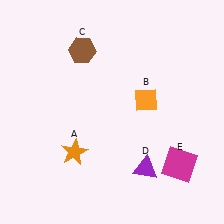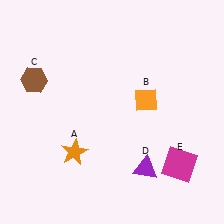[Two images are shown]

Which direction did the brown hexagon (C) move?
The brown hexagon (C) moved left.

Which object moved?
The brown hexagon (C) moved left.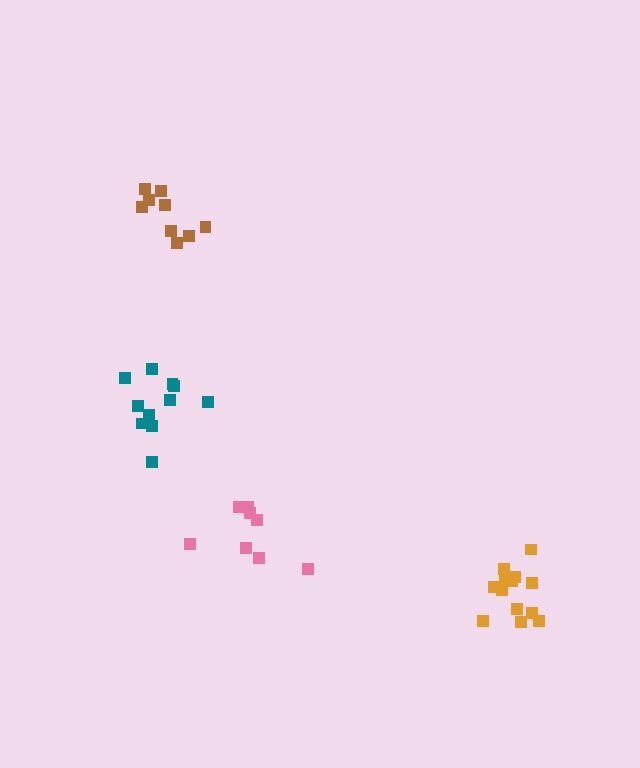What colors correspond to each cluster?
The clusters are colored: orange, brown, teal, pink.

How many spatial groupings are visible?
There are 4 spatial groupings.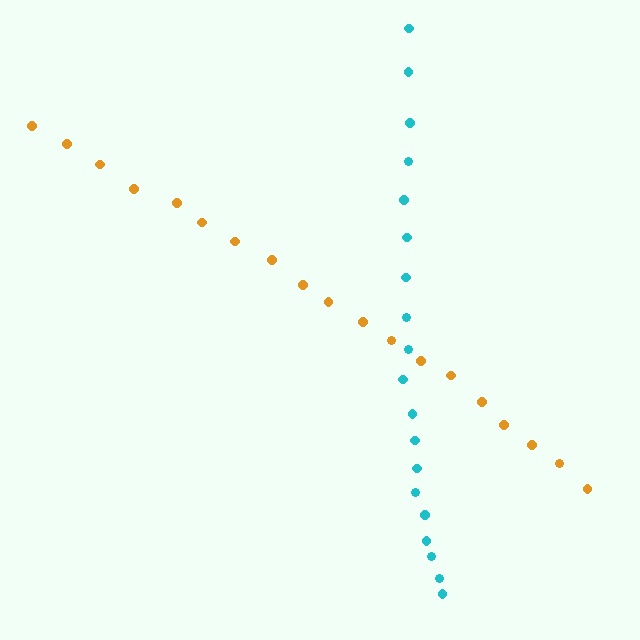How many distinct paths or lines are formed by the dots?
There are 2 distinct paths.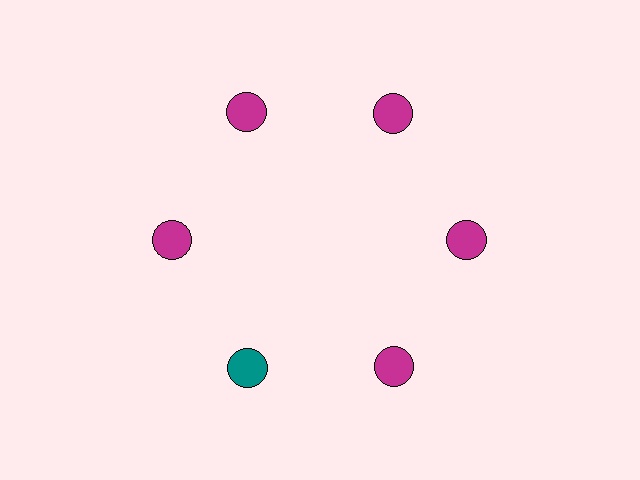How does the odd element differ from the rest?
It has a different color: teal instead of magenta.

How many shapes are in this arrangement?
There are 6 shapes arranged in a ring pattern.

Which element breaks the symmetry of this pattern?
The teal circle at roughly the 7 o'clock position breaks the symmetry. All other shapes are magenta circles.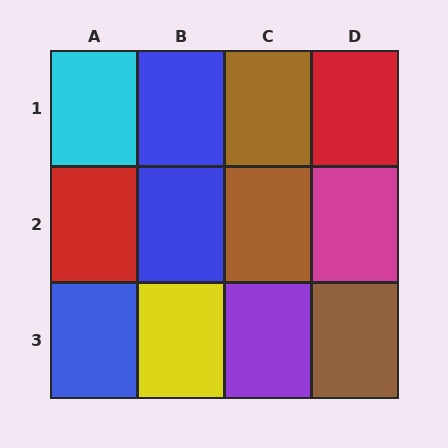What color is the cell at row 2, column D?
Magenta.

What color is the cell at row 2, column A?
Red.